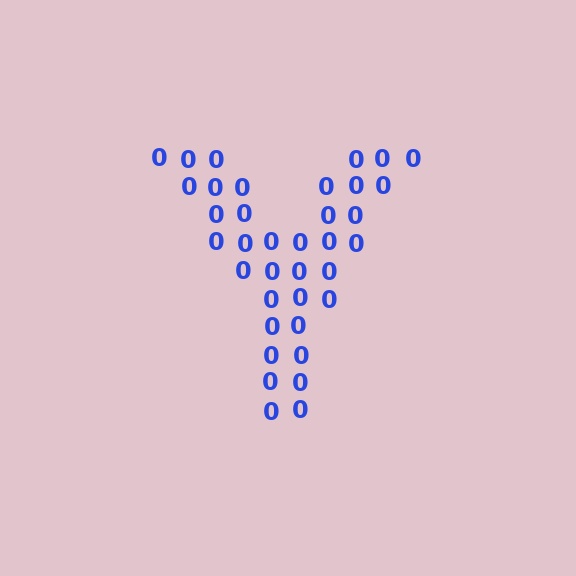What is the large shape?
The large shape is the letter Y.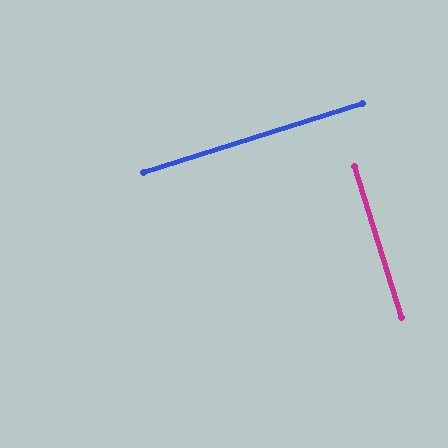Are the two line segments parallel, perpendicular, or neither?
Perpendicular — they meet at approximately 90°.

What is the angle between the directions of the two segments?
Approximately 90 degrees.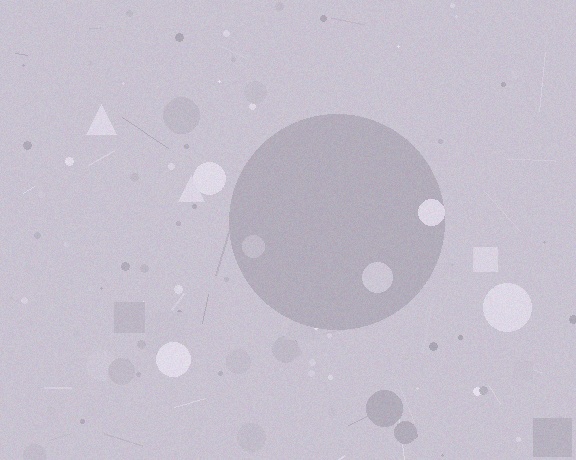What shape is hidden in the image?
A circle is hidden in the image.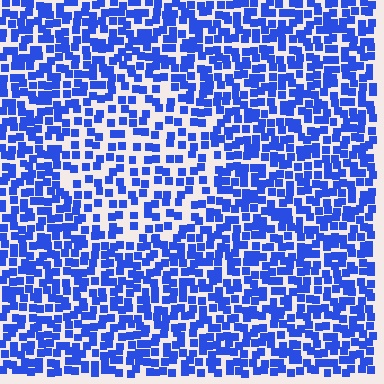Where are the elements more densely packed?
The elements are more densely packed outside the circle boundary.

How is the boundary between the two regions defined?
The boundary is defined by a change in element density (approximately 1.7x ratio). All elements are the same color, size, and shape.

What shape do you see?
I see a circle.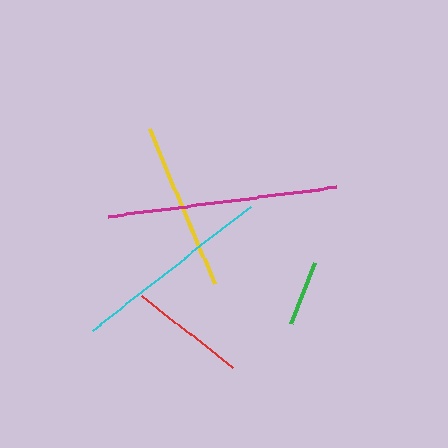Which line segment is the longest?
The magenta line is the longest at approximately 230 pixels.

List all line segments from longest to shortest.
From longest to shortest: magenta, cyan, yellow, red, green.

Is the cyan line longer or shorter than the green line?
The cyan line is longer than the green line.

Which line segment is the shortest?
The green line is the shortest at approximately 66 pixels.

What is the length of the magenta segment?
The magenta segment is approximately 230 pixels long.